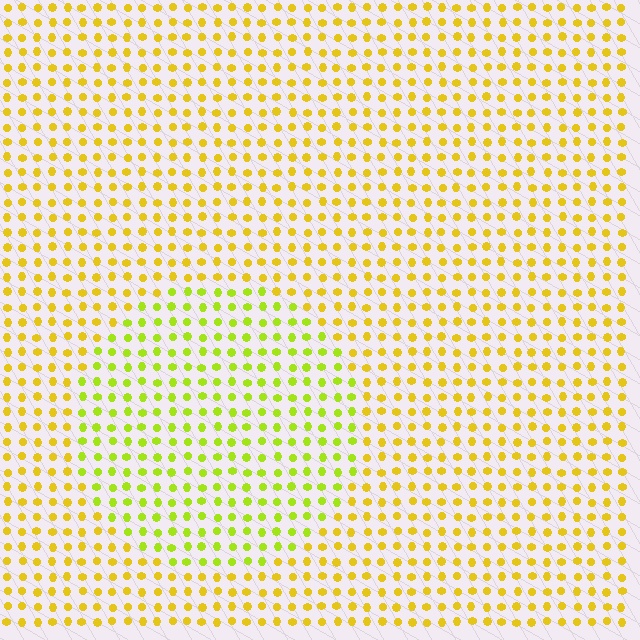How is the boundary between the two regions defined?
The boundary is defined purely by a slight shift in hue (about 29 degrees). Spacing, size, and orientation are identical on both sides.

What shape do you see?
I see a circle.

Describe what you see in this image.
The image is filled with small yellow elements in a uniform arrangement. A circle-shaped region is visible where the elements are tinted to a slightly different hue, forming a subtle color boundary.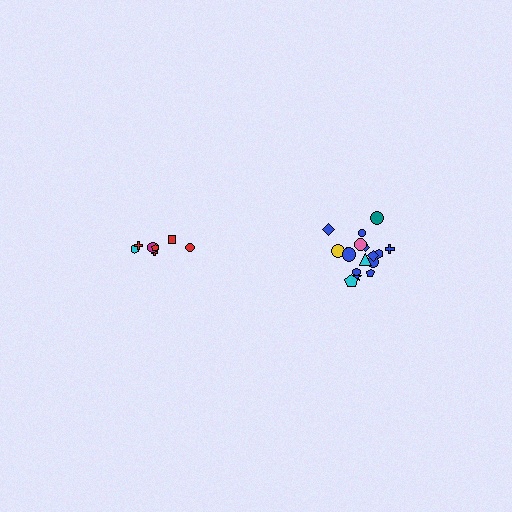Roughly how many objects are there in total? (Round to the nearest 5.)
Roughly 25 objects in total.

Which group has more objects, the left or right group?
The right group.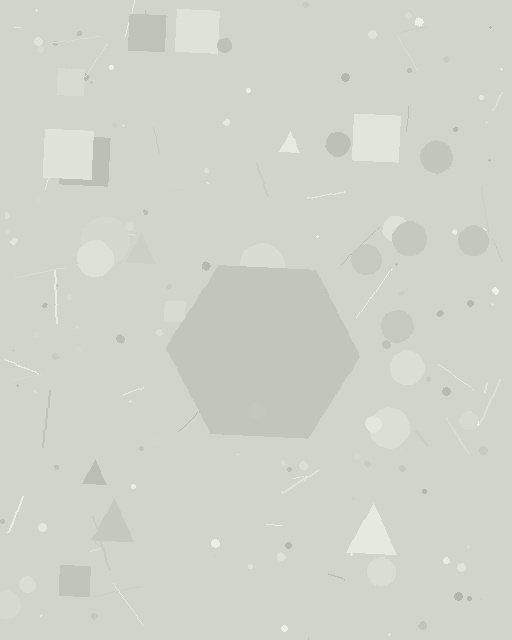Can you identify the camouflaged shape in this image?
The camouflaged shape is a hexagon.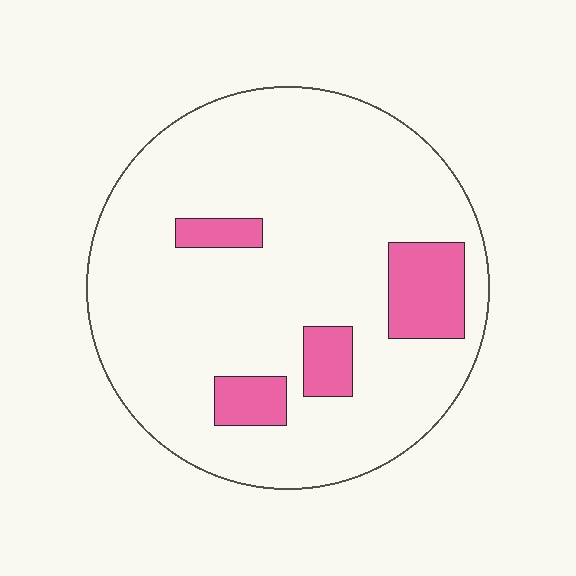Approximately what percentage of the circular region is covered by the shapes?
Approximately 15%.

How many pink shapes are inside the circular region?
4.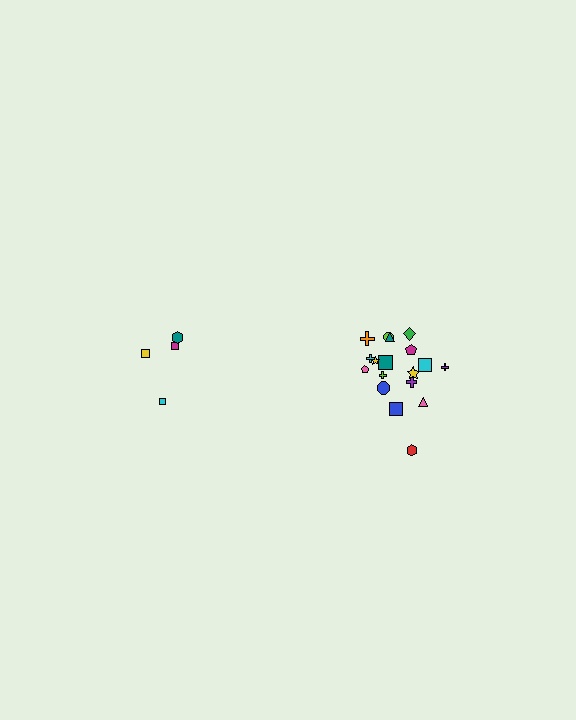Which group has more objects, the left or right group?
The right group.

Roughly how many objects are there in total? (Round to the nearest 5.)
Roughly 20 objects in total.